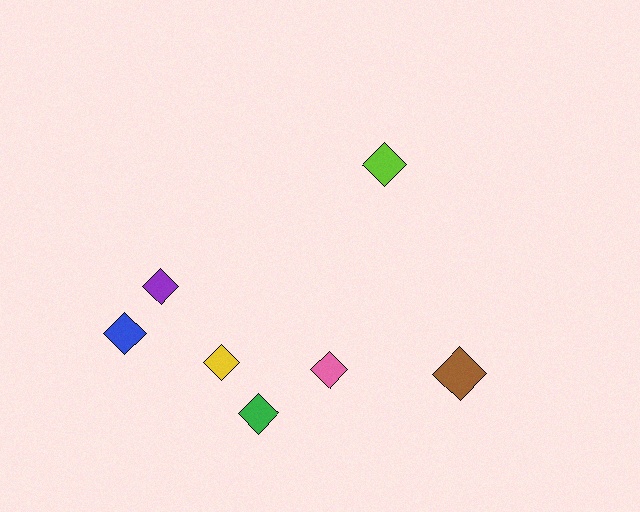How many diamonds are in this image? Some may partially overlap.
There are 7 diamonds.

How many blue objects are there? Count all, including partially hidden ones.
There is 1 blue object.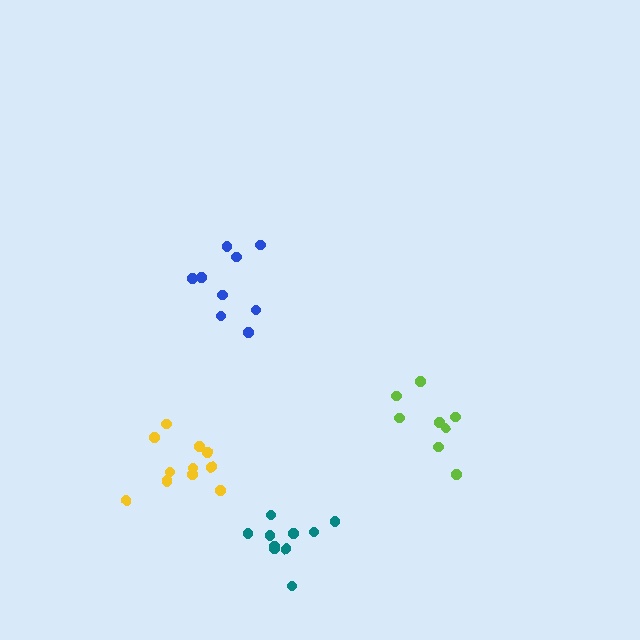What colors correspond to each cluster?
The clusters are colored: yellow, blue, lime, teal.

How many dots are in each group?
Group 1: 12 dots, Group 2: 9 dots, Group 3: 8 dots, Group 4: 10 dots (39 total).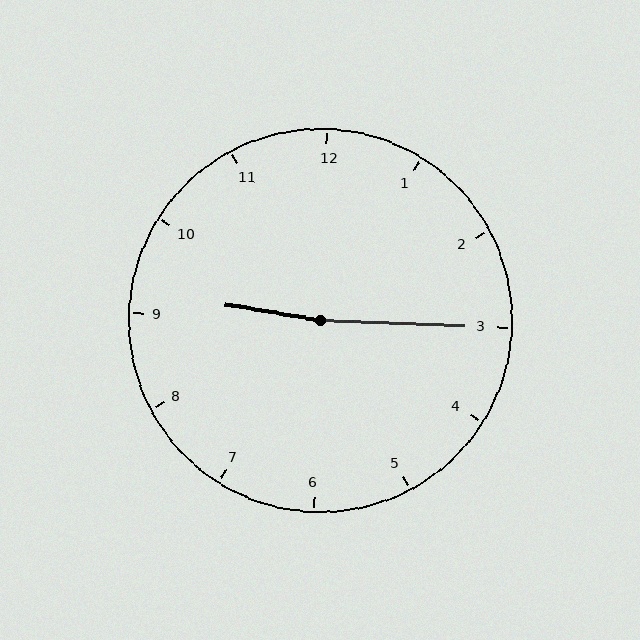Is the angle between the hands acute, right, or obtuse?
It is obtuse.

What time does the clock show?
9:15.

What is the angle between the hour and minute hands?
Approximately 172 degrees.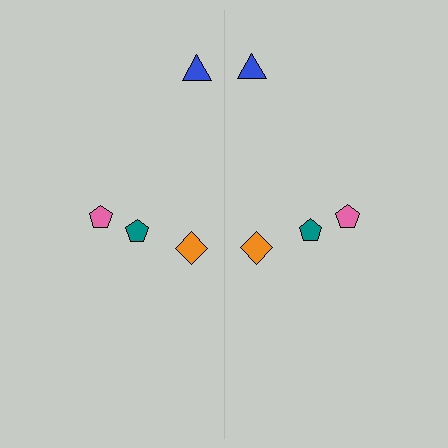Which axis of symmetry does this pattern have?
The pattern has a vertical axis of symmetry running through the center of the image.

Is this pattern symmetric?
Yes, this pattern has bilateral (reflection) symmetry.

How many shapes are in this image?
There are 8 shapes in this image.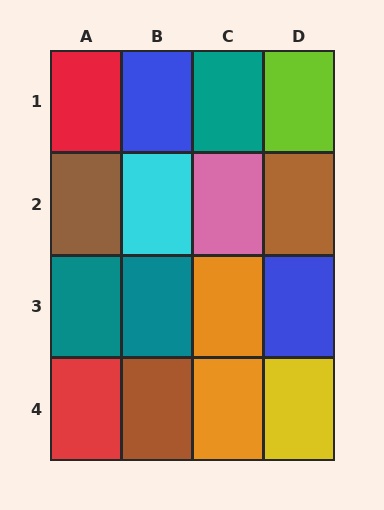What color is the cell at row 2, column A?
Brown.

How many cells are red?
2 cells are red.